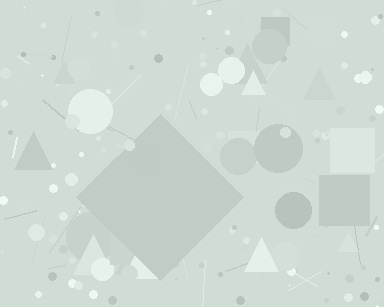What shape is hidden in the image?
A diamond is hidden in the image.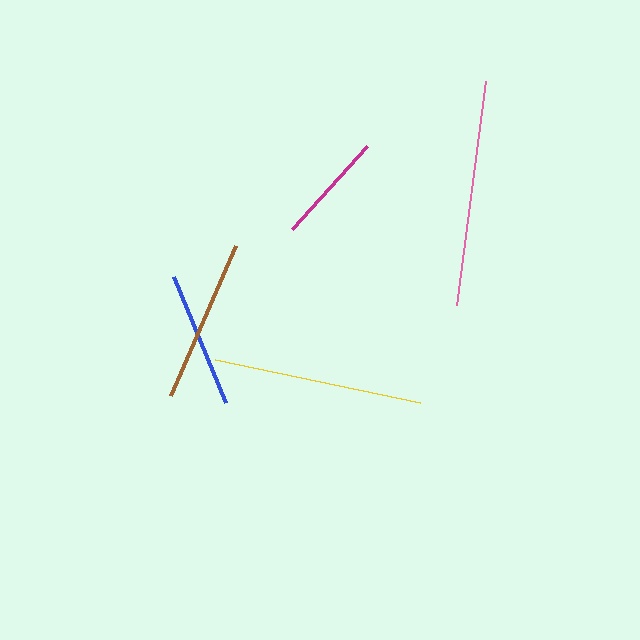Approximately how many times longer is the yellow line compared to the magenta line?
The yellow line is approximately 1.9 times the length of the magenta line.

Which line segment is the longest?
The pink line is the longest at approximately 225 pixels.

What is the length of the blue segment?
The blue segment is approximately 137 pixels long.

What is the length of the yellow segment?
The yellow segment is approximately 209 pixels long.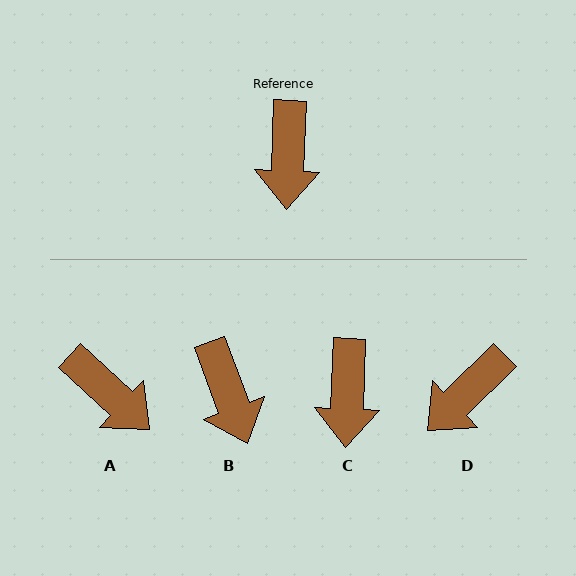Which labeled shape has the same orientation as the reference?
C.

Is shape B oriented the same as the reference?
No, it is off by about 23 degrees.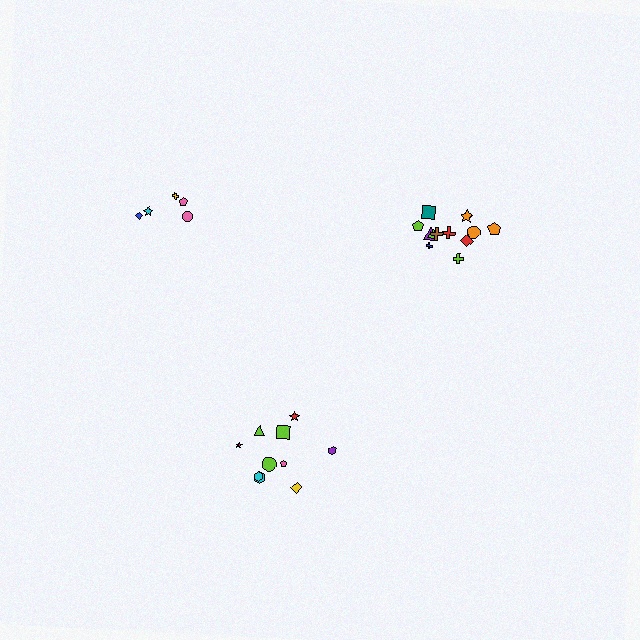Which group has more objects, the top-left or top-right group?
The top-right group.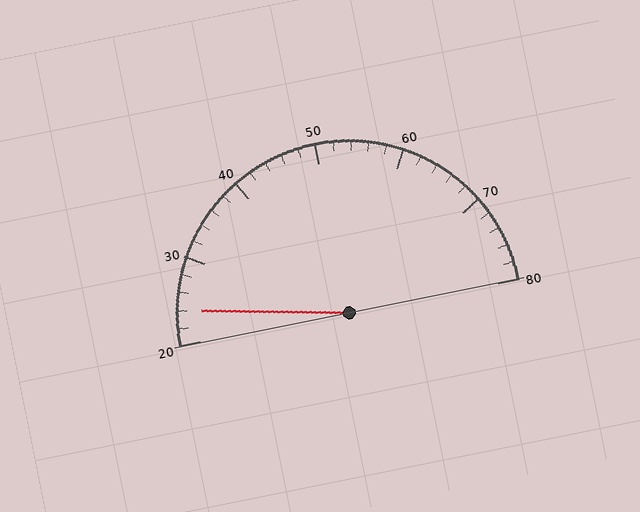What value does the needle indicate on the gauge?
The needle indicates approximately 24.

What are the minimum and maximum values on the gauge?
The gauge ranges from 20 to 80.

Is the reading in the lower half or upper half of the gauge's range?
The reading is in the lower half of the range (20 to 80).